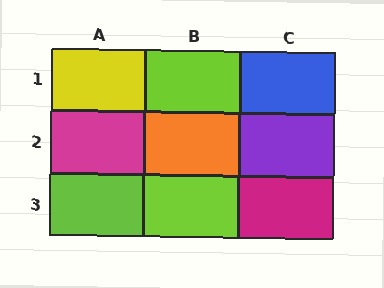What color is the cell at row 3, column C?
Magenta.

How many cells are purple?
1 cell is purple.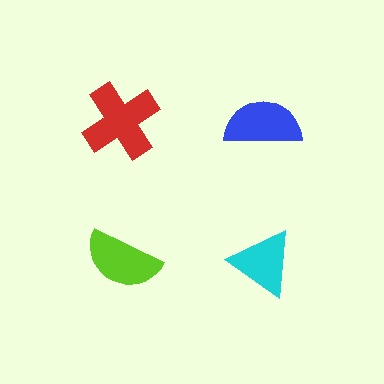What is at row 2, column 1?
A lime semicircle.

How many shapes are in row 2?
2 shapes.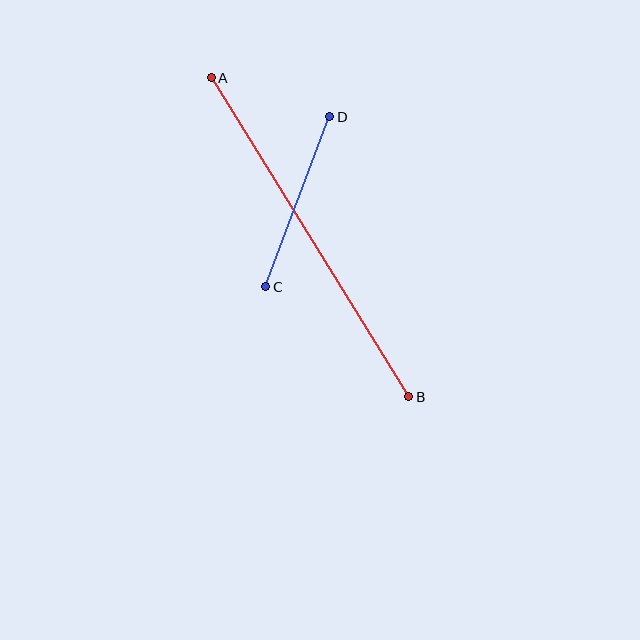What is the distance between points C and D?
The distance is approximately 181 pixels.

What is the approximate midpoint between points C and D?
The midpoint is at approximately (298, 202) pixels.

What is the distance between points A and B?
The distance is approximately 375 pixels.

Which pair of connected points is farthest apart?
Points A and B are farthest apart.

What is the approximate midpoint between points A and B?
The midpoint is at approximately (310, 237) pixels.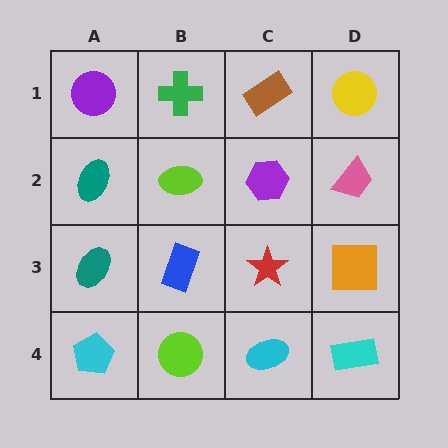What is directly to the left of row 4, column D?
A cyan ellipse.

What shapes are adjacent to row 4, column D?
An orange square (row 3, column D), a cyan ellipse (row 4, column C).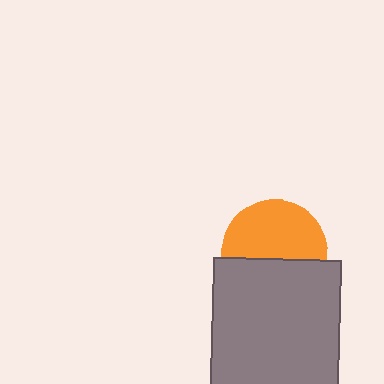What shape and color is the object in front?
The object in front is a gray square.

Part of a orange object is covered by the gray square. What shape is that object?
It is a circle.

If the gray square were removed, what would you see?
You would see the complete orange circle.